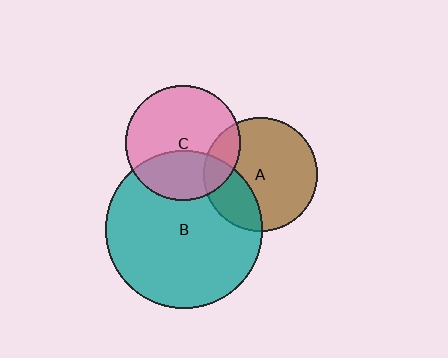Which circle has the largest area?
Circle B (teal).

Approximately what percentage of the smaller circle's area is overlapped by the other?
Approximately 15%.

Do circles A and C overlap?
Yes.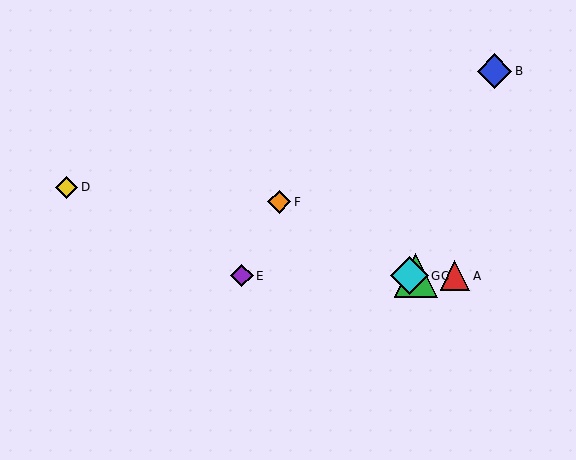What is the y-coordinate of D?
Object D is at y≈187.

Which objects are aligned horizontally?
Objects A, C, E, G are aligned horizontally.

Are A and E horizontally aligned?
Yes, both are at y≈276.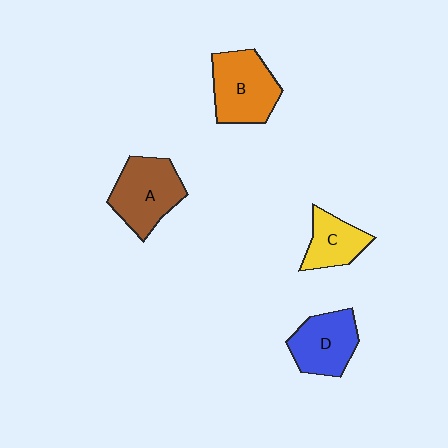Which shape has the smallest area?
Shape C (yellow).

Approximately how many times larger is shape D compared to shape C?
Approximately 1.3 times.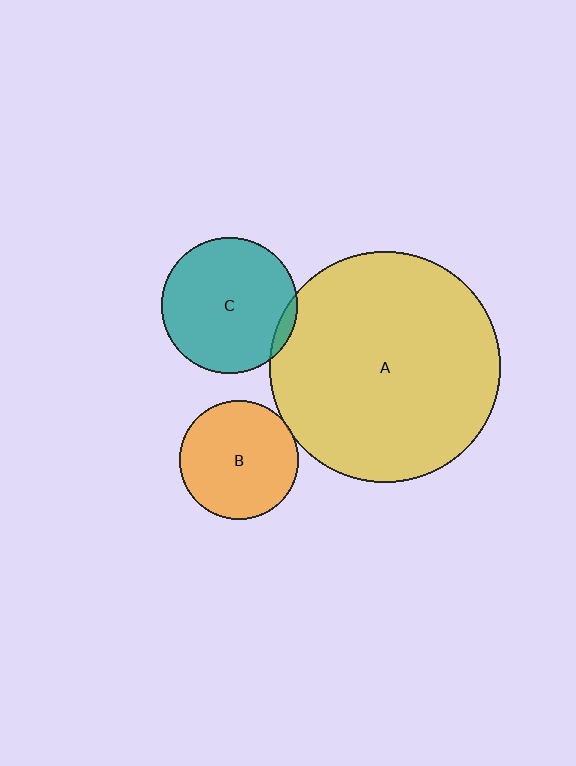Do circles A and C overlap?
Yes.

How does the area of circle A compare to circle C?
Approximately 2.9 times.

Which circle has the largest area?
Circle A (yellow).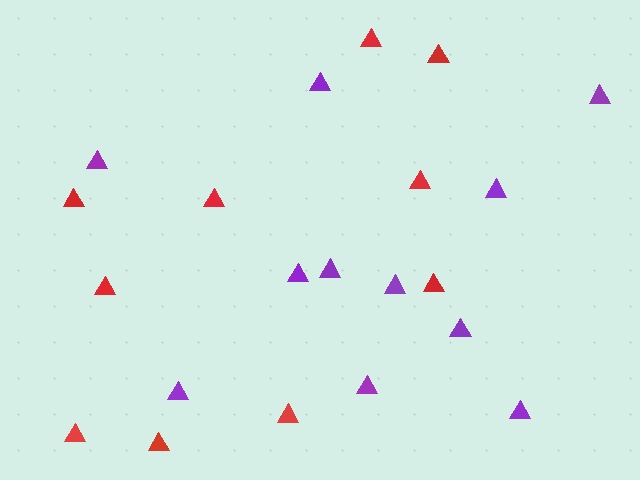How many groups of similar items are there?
There are 2 groups: one group of red triangles (10) and one group of purple triangles (11).